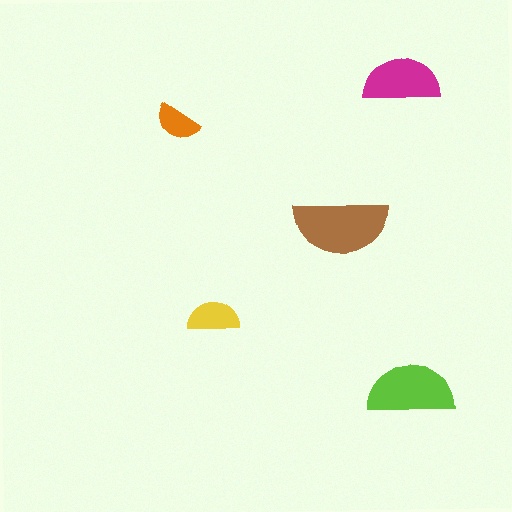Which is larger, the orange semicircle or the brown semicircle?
The brown one.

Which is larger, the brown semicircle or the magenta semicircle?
The brown one.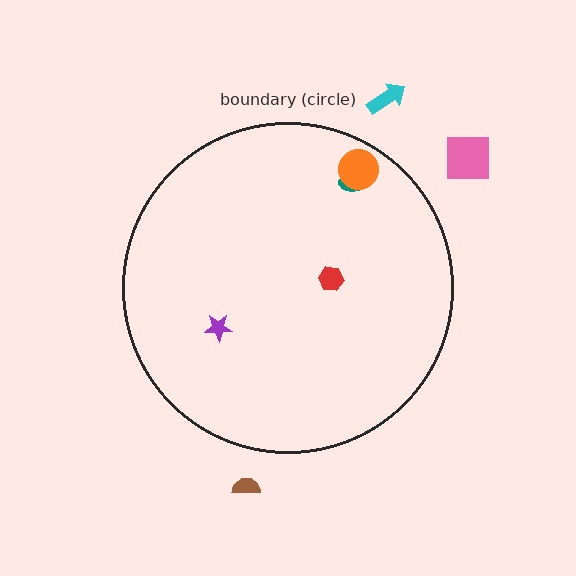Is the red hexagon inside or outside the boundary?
Inside.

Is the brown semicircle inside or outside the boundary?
Outside.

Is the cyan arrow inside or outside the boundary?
Outside.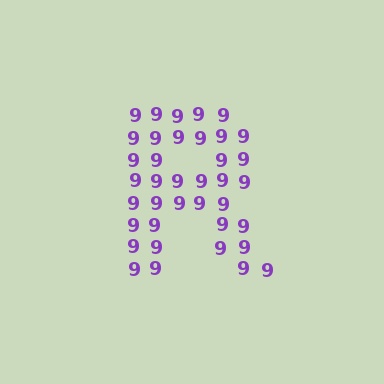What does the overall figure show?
The overall figure shows the letter R.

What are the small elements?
The small elements are digit 9's.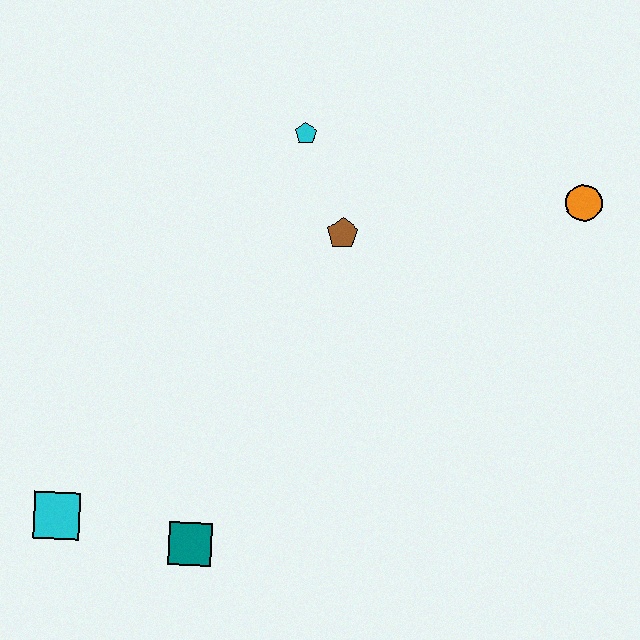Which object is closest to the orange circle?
The brown pentagon is closest to the orange circle.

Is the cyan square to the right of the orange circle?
No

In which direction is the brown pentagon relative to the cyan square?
The brown pentagon is above the cyan square.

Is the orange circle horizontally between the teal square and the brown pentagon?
No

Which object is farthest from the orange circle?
The cyan square is farthest from the orange circle.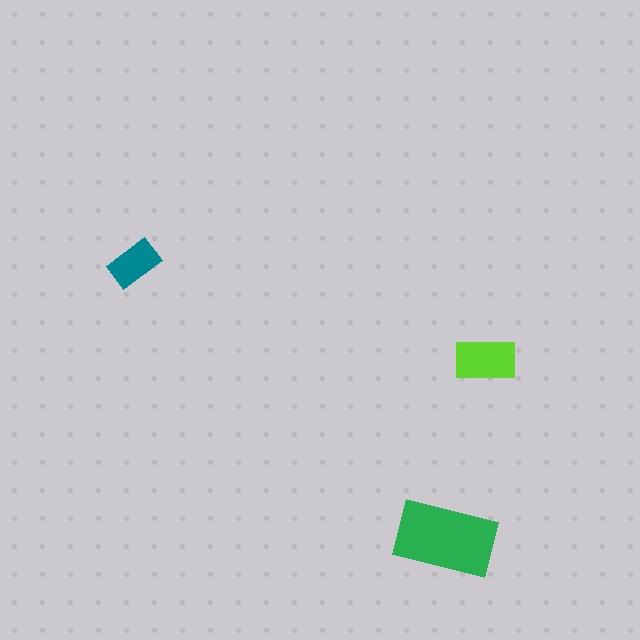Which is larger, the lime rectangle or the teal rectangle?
The lime one.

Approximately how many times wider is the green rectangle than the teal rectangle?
About 2 times wider.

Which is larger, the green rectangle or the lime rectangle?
The green one.